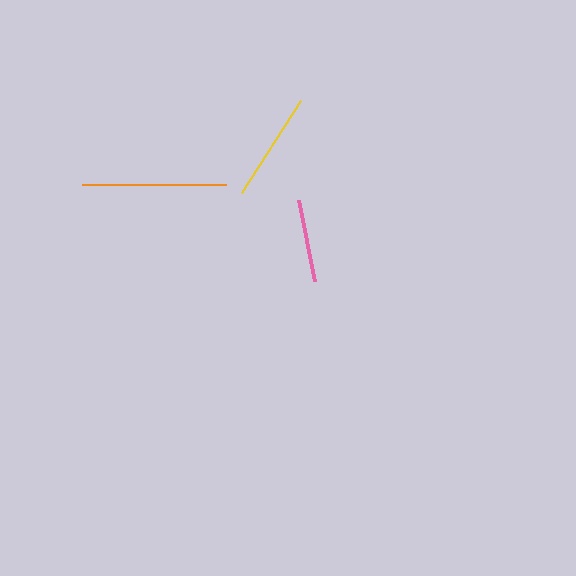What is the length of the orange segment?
The orange segment is approximately 144 pixels long.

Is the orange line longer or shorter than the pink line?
The orange line is longer than the pink line.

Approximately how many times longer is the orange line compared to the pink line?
The orange line is approximately 1.7 times the length of the pink line.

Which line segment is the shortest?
The pink line is the shortest at approximately 83 pixels.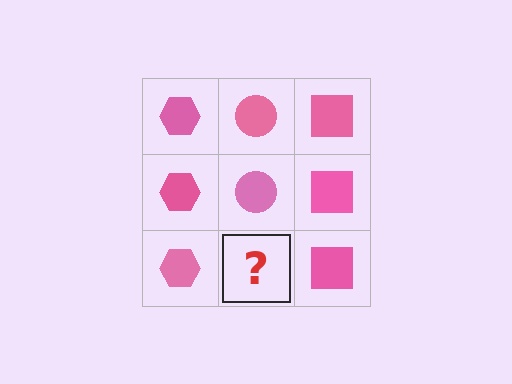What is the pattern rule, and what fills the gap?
The rule is that each column has a consistent shape. The gap should be filled with a pink circle.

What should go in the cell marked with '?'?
The missing cell should contain a pink circle.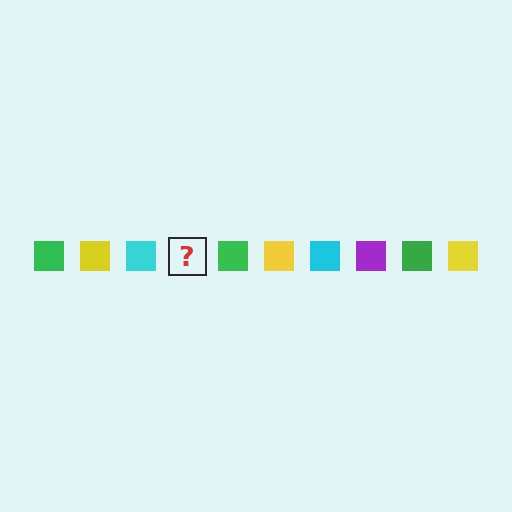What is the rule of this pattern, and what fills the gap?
The rule is that the pattern cycles through green, yellow, cyan, purple squares. The gap should be filled with a purple square.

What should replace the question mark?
The question mark should be replaced with a purple square.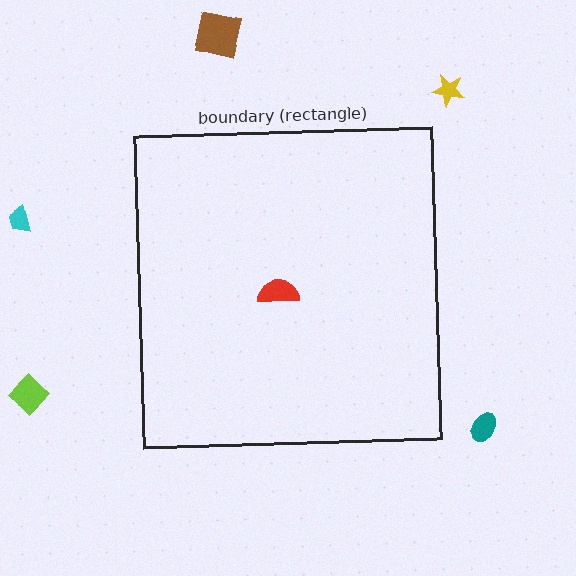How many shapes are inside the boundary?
1 inside, 5 outside.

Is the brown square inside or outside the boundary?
Outside.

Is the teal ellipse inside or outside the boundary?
Outside.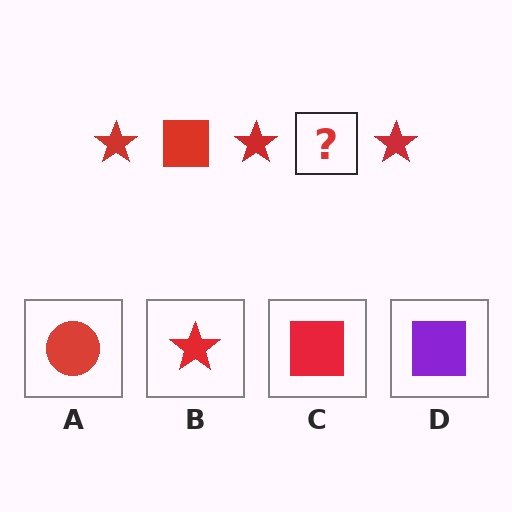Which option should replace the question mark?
Option C.